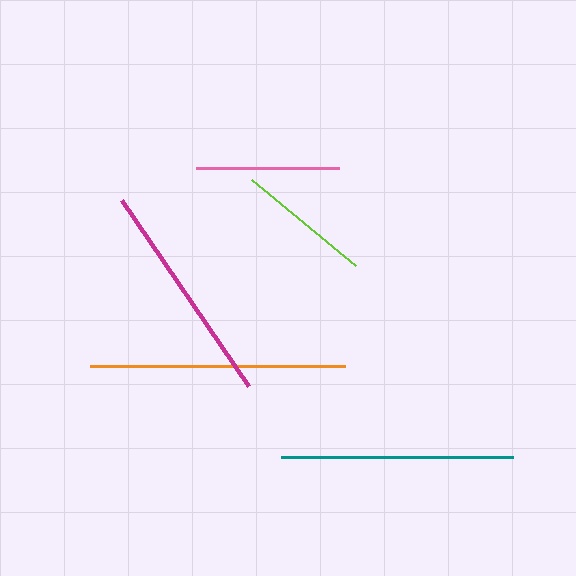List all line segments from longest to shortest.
From longest to shortest: orange, teal, magenta, pink, lime.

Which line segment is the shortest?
The lime line is the shortest at approximately 135 pixels.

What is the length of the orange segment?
The orange segment is approximately 255 pixels long.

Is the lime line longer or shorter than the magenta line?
The magenta line is longer than the lime line.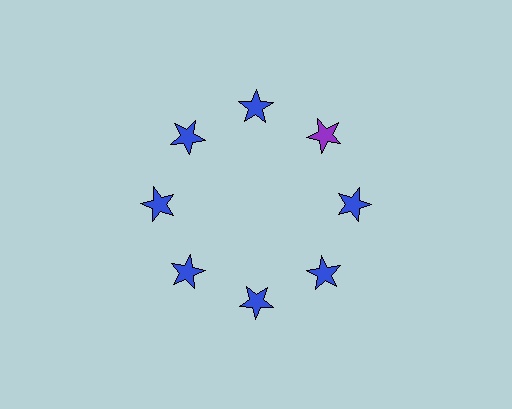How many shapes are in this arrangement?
There are 8 shapes arranged in a ring pattern.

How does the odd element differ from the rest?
It has a different color: purple instead of blue.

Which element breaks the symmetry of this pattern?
The purple star at roughly the 2 o'clock position breaks the symmetry. All other shapes are blue stars.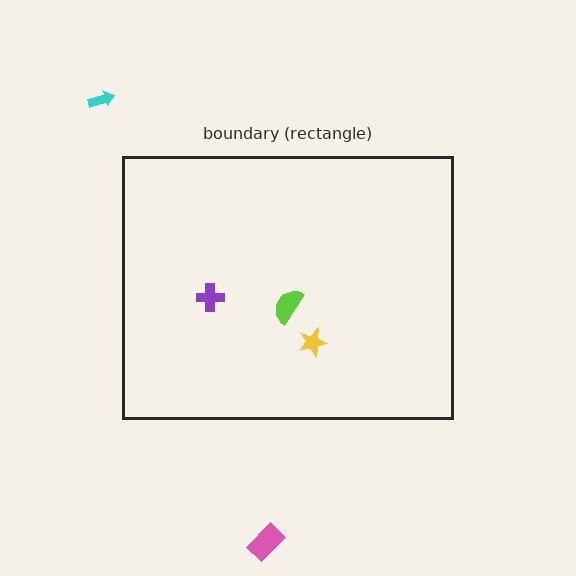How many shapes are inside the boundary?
3 inside, 2 outside.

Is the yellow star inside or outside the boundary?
Inside.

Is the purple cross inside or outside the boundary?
Inside.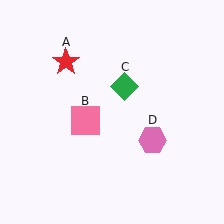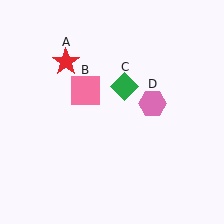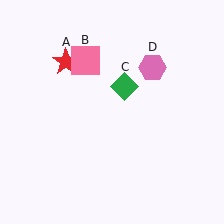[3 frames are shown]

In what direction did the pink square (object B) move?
The pink square (object B) moved up.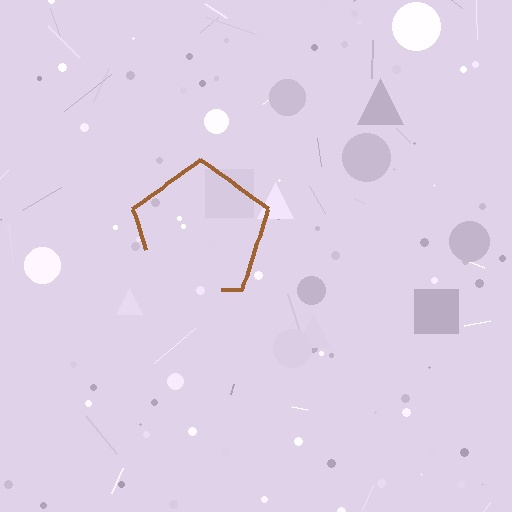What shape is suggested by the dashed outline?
The dashed outline suggests a pentagon.